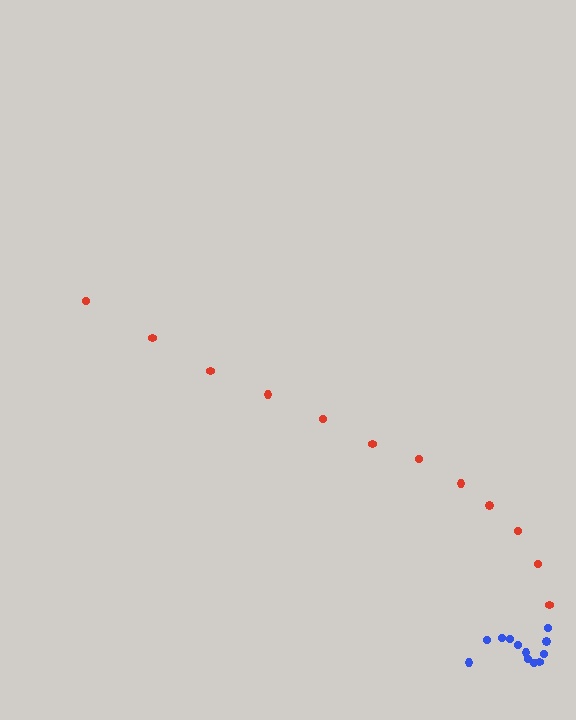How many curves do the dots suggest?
There are 2 distinct paths.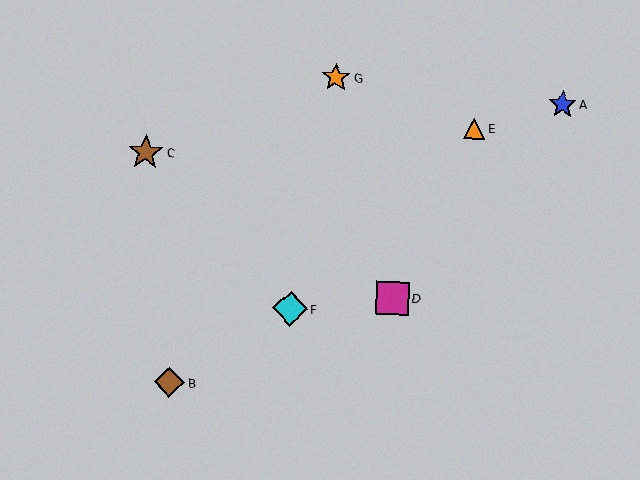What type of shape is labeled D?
Shape D is a magenta square.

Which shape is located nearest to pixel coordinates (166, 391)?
The brown diamond (labeled B) at (169, 382) is nearest to that location.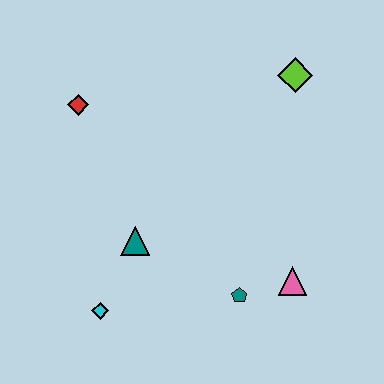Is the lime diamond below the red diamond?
No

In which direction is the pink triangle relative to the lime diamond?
The pink triangle is below the lime diamond.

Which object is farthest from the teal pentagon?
The red diamond is farthest from the teal pentagon.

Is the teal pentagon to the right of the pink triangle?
No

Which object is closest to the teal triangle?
The cyan diamond is closest to the teal triangle.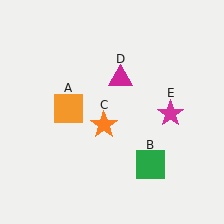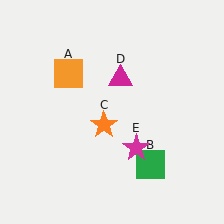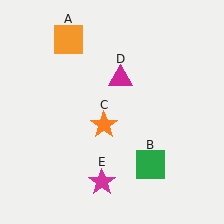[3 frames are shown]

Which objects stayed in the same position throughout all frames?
Green square (object B) and orange star (object C) and magenta triangle (object D) remained stationary.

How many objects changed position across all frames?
2 objects changed position: orange square (object A), magenta star (object E).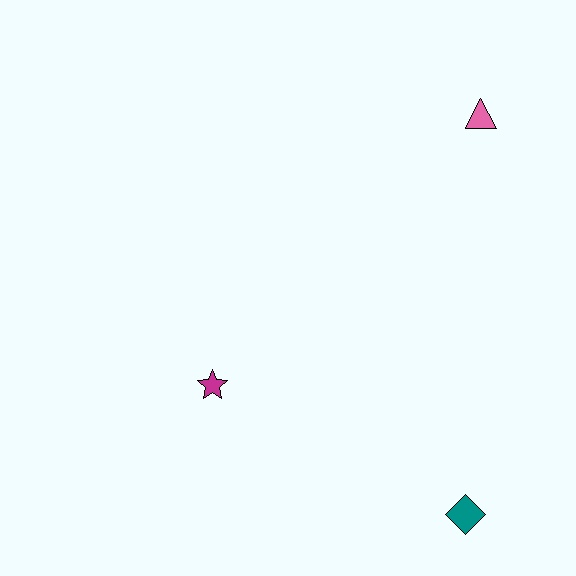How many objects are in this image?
There are 3 objects.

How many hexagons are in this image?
There are no hexagons.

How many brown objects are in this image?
There are no brown objects.